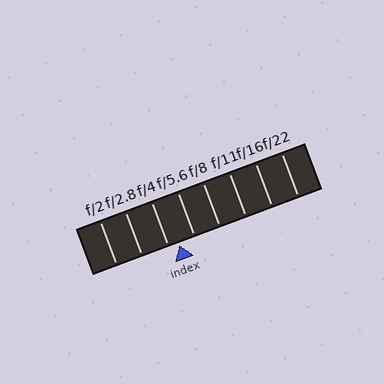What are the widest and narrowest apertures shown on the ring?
The widest aperture shown is f/2 and the narrowest is f/22.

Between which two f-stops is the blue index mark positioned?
The index mark is between f/4 and f/5.6.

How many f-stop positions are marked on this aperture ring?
There are 8 f-stop positions marked.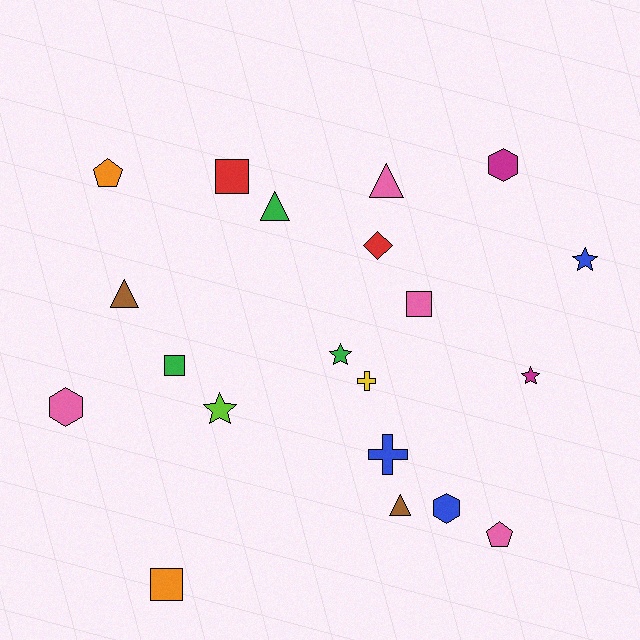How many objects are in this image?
There are 20 objects.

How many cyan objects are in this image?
There are no cyan objects.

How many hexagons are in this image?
There are 3 hexagons.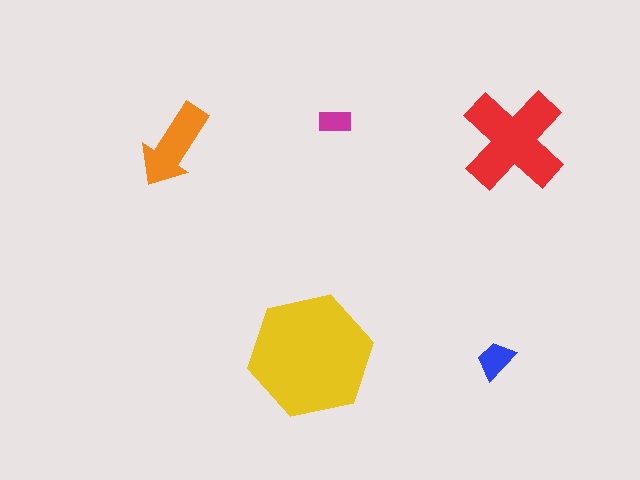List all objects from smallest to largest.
The magenta rectangle, the blue trapezoid, the orange arrow, the red cross, the yellow hexagon.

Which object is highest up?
The magenta rectangle is topmost.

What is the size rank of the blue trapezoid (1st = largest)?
4th.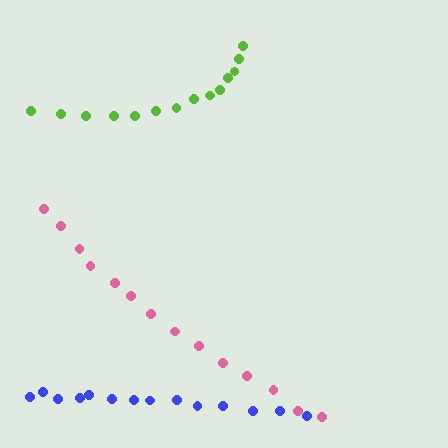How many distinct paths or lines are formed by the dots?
There are 3 distinct paths.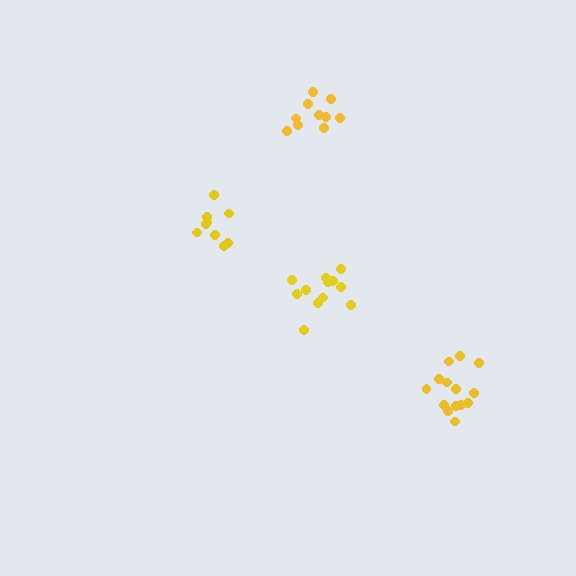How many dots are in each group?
Group 1: 9 dots, Group 2: 10 dots, Group 3: 12 dots, Group 4: 14 dots (45 total).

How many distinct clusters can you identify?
There are 4 distinct clusters.